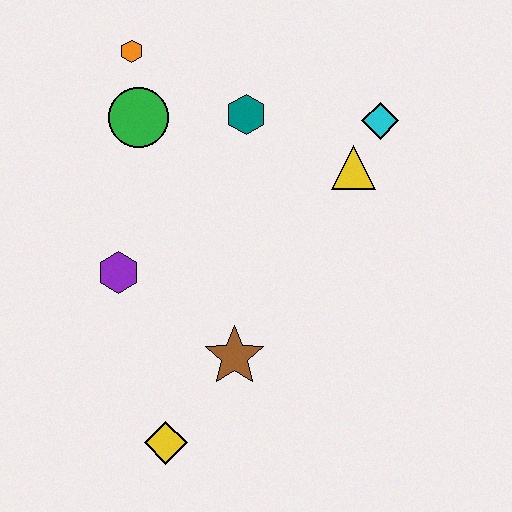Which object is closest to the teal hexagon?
The green circle is closest to the teal hexagon.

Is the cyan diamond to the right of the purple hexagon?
Yes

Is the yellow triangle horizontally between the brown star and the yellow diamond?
No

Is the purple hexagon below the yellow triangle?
Yes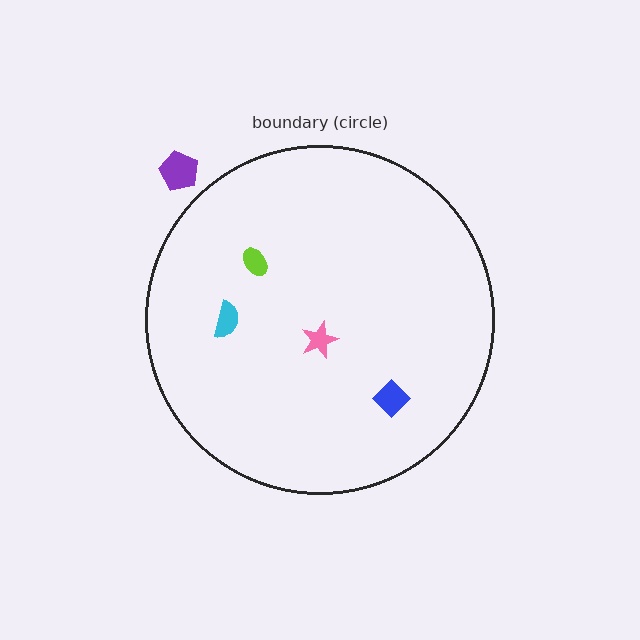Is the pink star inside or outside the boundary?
Inside.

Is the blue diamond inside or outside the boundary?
Inside.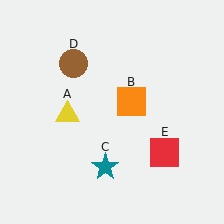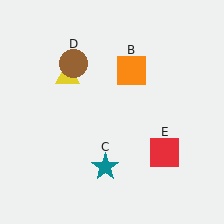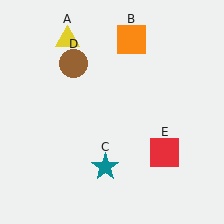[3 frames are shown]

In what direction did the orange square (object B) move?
The orange square (object B) moved up.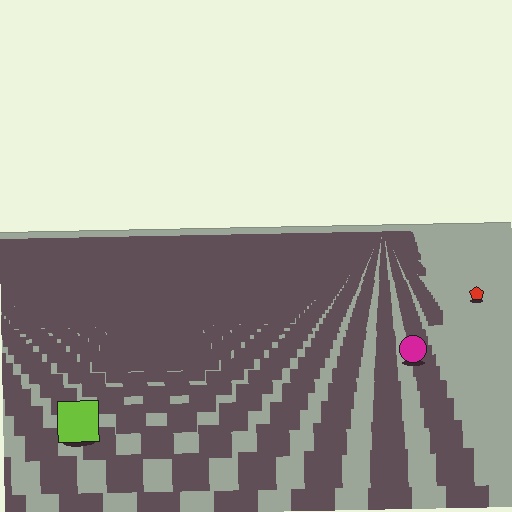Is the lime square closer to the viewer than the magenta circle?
Yes. The lime square is closer — you can tell from the texture gradient: the ground texture is coarser near it.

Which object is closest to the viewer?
The lime square is closest. The texture marks near it are larger and more spread out.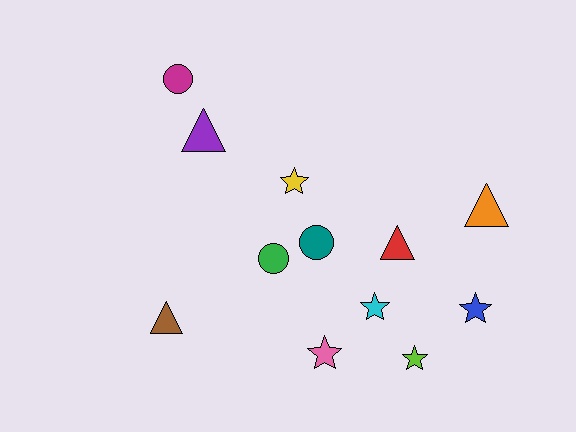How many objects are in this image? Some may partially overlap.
There are 12 objects.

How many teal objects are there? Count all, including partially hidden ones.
There is 1 teal object.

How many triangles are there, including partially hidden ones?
There are 4 triangles.